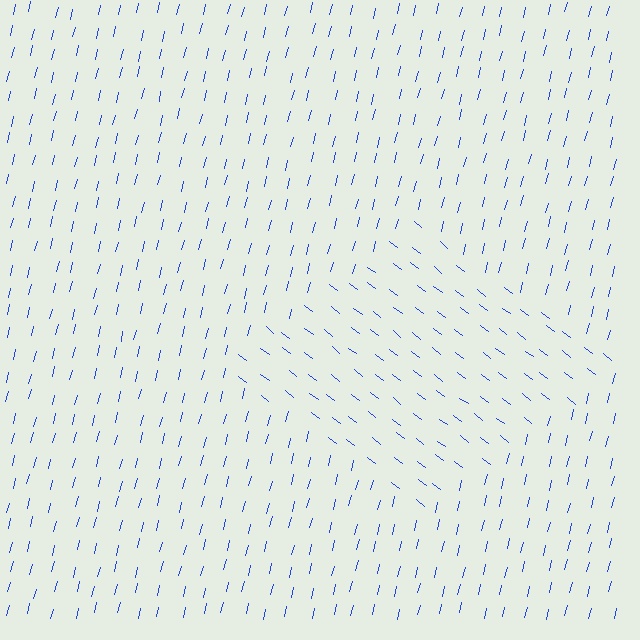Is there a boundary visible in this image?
Yes, there is a texture boundary formed by a change in line orientation.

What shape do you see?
I see a diamond.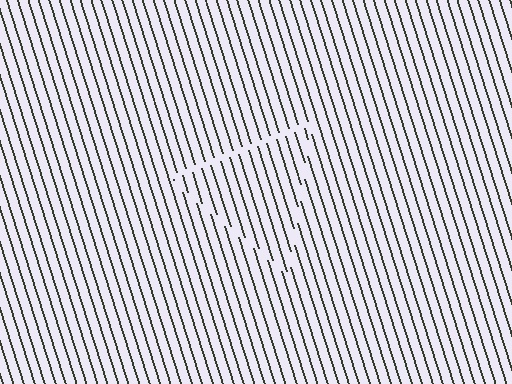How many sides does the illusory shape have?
3 sides — the line-ends trace a triangle.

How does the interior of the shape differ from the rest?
The interior of the shape contains the same grating, shifted by half a period — the contour is defined by the phase discontinuity where line-ends from the inner and outer gratings abut.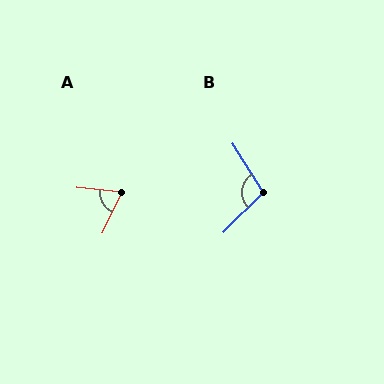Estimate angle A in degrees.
Approximately 70 degrees.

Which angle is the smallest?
A, at approximately 70 degrees.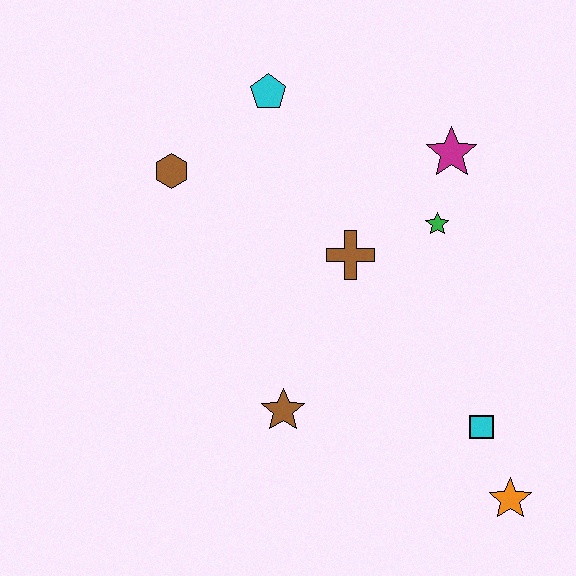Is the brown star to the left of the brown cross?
Yes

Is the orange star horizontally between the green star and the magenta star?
No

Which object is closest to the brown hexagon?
The cyan pentagon is closest to the brown hexagon.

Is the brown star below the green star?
Yes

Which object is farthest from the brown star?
The cyan pentagon is farthest from the brown star.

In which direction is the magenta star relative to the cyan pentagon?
The magenta star is to the right of the cyan pentagon.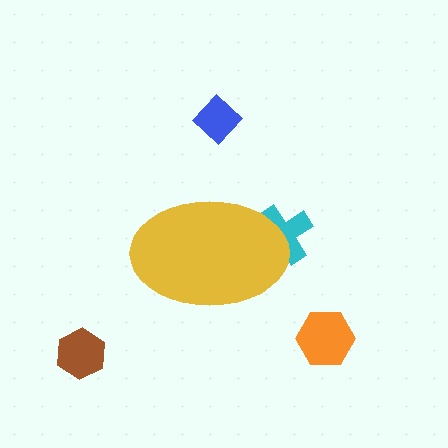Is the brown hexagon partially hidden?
No, the brown hexagon is fully visible.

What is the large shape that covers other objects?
A yellow ellipse.